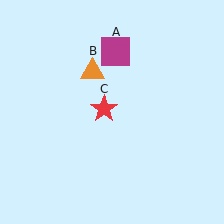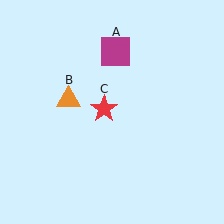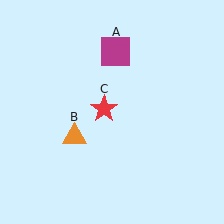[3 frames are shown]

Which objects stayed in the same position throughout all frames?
Magenta square (object A) and red star (object C) remained stationary.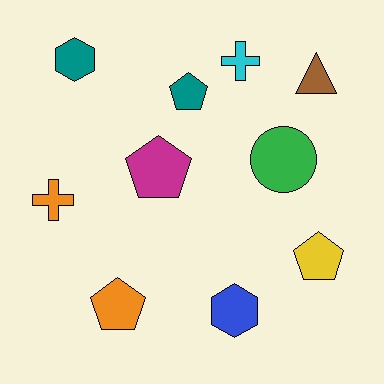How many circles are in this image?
There is 1 circle.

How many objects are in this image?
There are 10 objects.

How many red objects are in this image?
There are no red objects.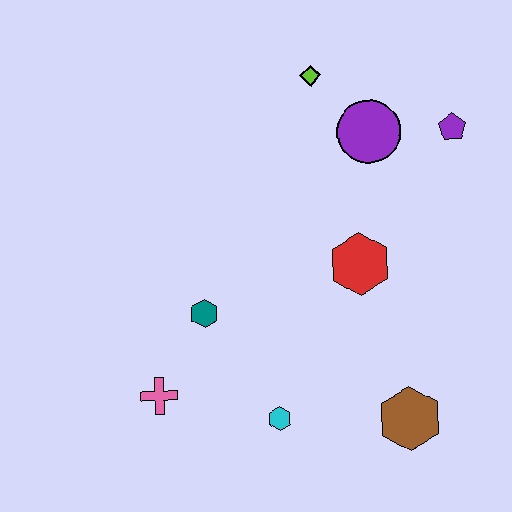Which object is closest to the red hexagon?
The purple circle is closest to the red hexagon.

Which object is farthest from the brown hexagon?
The lime diamond is farthest from the brown hexagon.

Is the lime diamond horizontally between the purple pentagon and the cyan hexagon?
Yes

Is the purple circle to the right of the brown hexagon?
No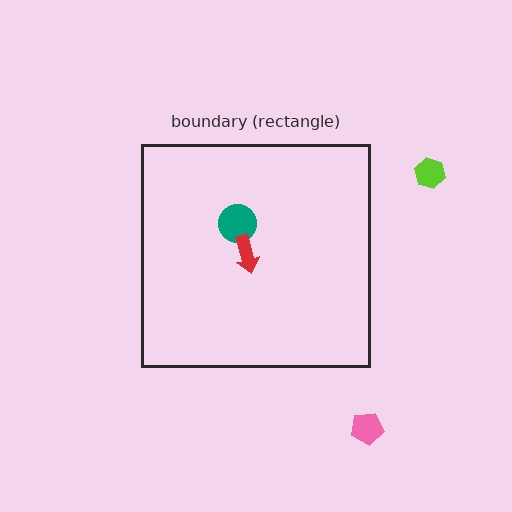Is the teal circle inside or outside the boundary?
Inside.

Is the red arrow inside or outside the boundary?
Inside.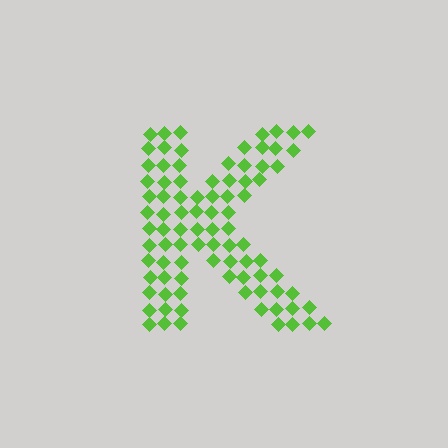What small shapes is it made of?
It is made of small diamonds.